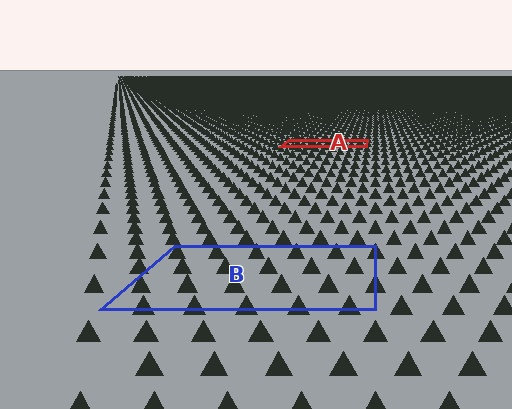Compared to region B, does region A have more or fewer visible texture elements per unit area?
Region A has more texture elements per unit area — they are packed more densely because it is farther away.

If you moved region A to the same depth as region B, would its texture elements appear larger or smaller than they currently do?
They would appear larger. At a closer depth, the same texture elements are projected at a bigger on-screen size.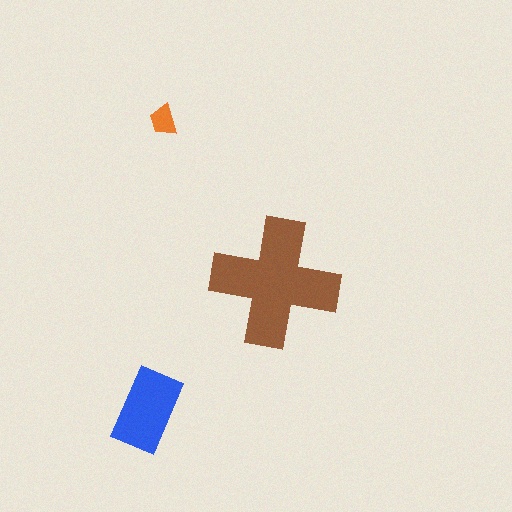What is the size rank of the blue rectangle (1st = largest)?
2nd.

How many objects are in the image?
There are 3 objects in the image.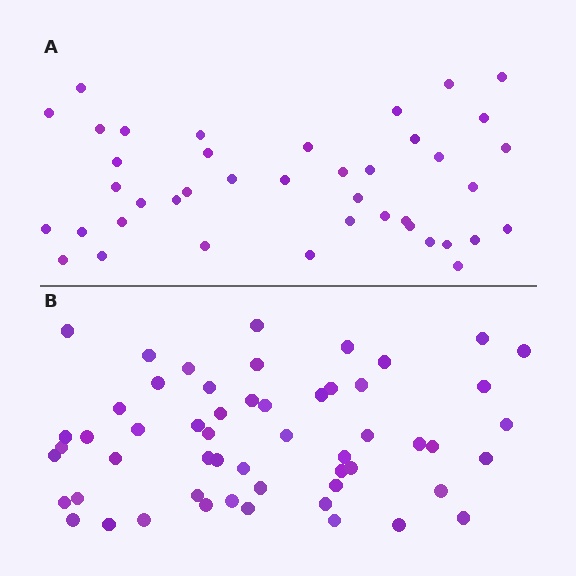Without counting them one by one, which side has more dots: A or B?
Region B (the bottom region) has more dots.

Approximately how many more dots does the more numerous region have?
Region B has approximately 15 more dots than region A.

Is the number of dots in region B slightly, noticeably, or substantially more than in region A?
Region B has noticeably more, but not dramatically so. The ratio is roughly 1.3 to 1.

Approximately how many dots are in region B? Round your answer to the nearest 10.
About 60 dots. (The exact count is 55, which rounds to 60.)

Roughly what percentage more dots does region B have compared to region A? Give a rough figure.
About 35% more.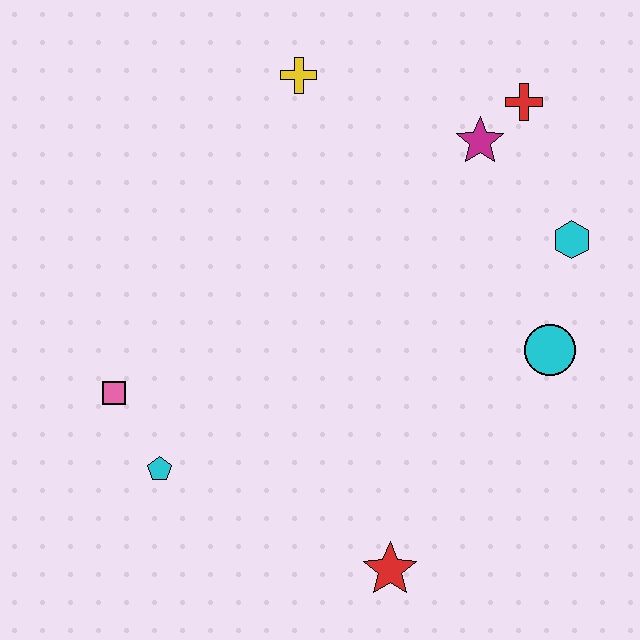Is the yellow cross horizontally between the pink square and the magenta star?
Yes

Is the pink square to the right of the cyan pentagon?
No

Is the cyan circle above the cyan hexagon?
No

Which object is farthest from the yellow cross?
The red star is farthest from the yellow cross.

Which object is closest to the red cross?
The magenta star is closest to the red cross.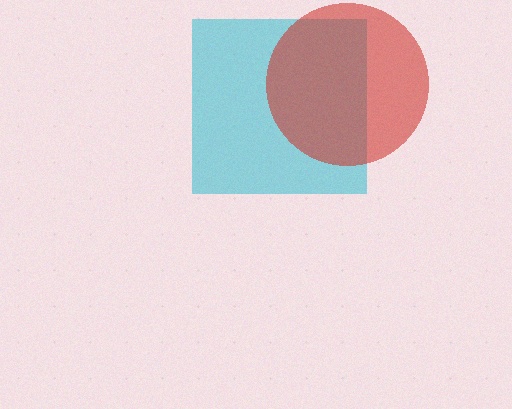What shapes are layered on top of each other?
The layered shapes are: a cyan square, a red circle.